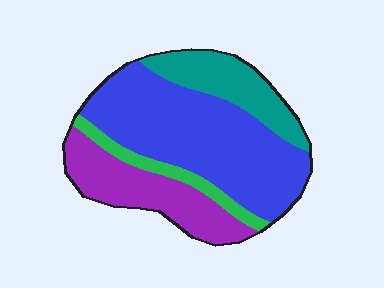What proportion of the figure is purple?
Purple covers around 25% of the figure.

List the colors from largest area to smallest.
From largest to smallest: blue, purple, teal, green.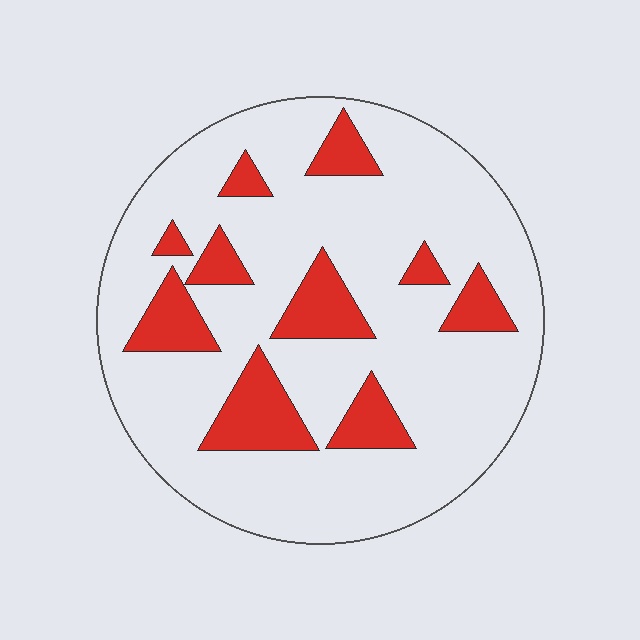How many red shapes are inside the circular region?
10.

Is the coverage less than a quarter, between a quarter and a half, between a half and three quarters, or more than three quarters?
Less than a quarter.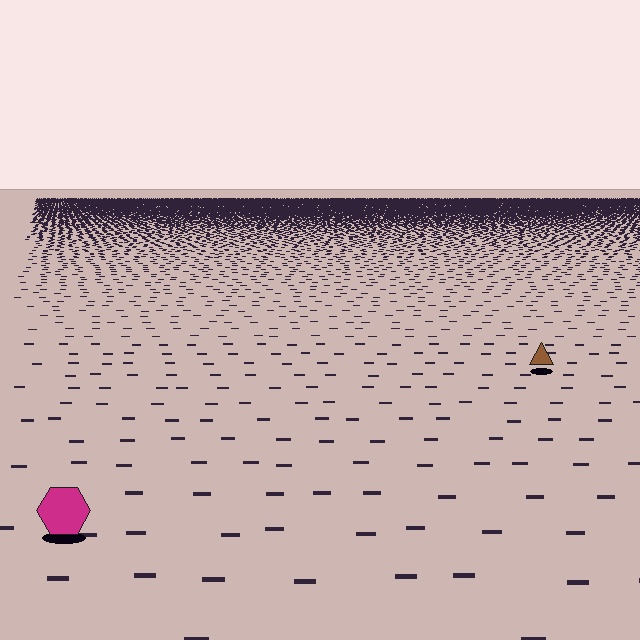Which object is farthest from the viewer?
The brown triangle is farthest from the viewer. It appears smaller and the ground texture around it is denser.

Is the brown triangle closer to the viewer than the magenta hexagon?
No. The magenta hexagon is closer — you can tell from the texture gradient: the ground texture is coarser near it.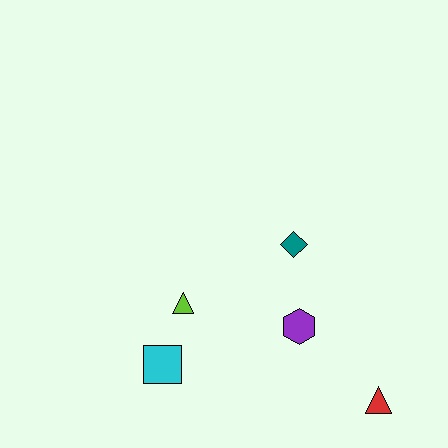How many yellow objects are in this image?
There are no yellow objects.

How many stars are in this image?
There are no stars.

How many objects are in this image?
There are 5 objects.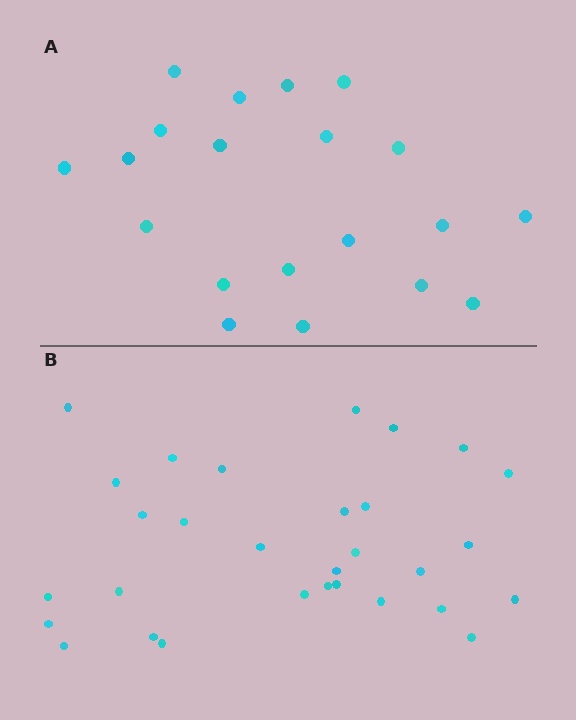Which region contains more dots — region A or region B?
Region B (the bottom region) has more dots.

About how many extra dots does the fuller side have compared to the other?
Region B has roughly 10 or so more dots than region A.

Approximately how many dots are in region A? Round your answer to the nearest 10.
About 20 dots.